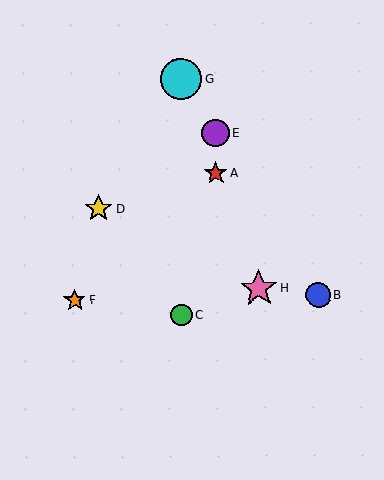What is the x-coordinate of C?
Object C is at x≈181.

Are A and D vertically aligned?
No, A is at x≈216 and D is at x≈98.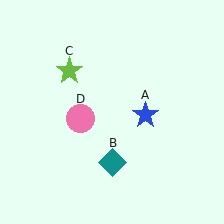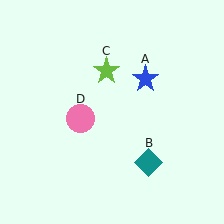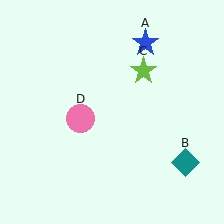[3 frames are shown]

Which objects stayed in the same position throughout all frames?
Pink circle (object D) remained stationary.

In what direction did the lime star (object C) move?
The lime star (object C) moved right.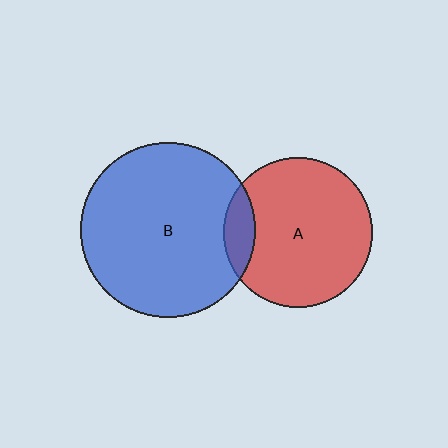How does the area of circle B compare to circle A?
Approximately 1.4 times.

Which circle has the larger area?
Circle B (blue).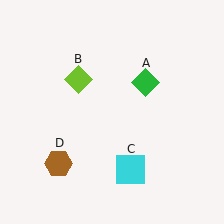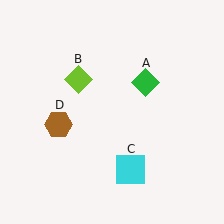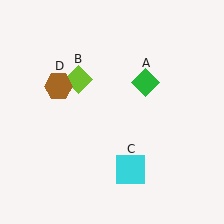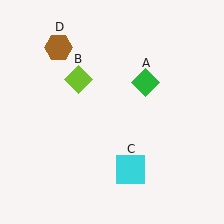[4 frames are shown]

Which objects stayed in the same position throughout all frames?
Green diamond (object A) and lime diamond (object B) and cyan square (object C) remained stationary.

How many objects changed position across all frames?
1 object changed position: brown hexagon (object D).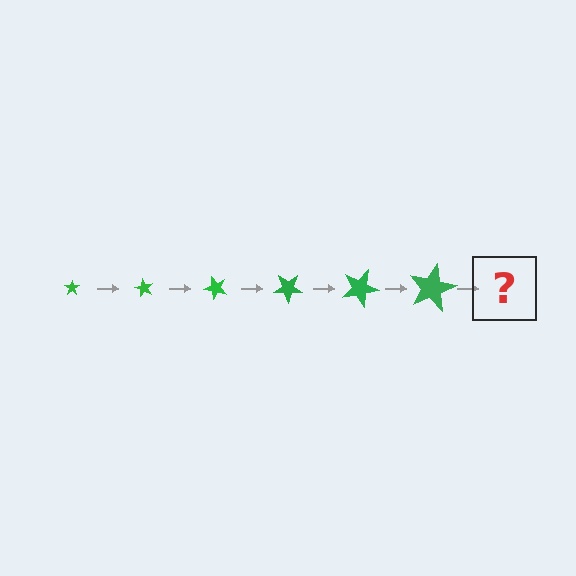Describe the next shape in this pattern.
It should be a star, larger than the previous one and rotated 360 degrees from the start.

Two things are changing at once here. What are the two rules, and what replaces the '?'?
The two rules are that the star grows larger each step and it rotates 60 degrees each step. The '?' should be a star, larger than the previous one and rotated 360 degrees from the start.